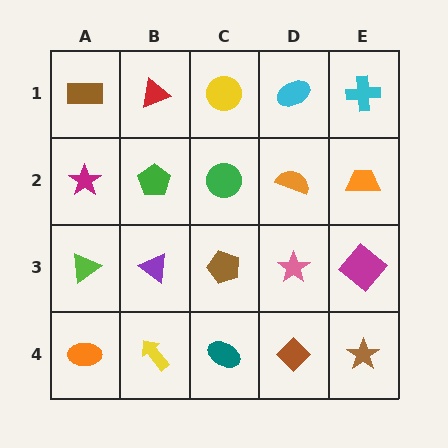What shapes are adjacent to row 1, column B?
A green pentagon (row 2, column B), a brown rectangle (row 1, column A), a yellow circle (row 1, column C).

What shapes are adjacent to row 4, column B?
A purple triangle (row 3, column B), an orange ellipse (row 4, column A), a teal ellipse (row 4, column C).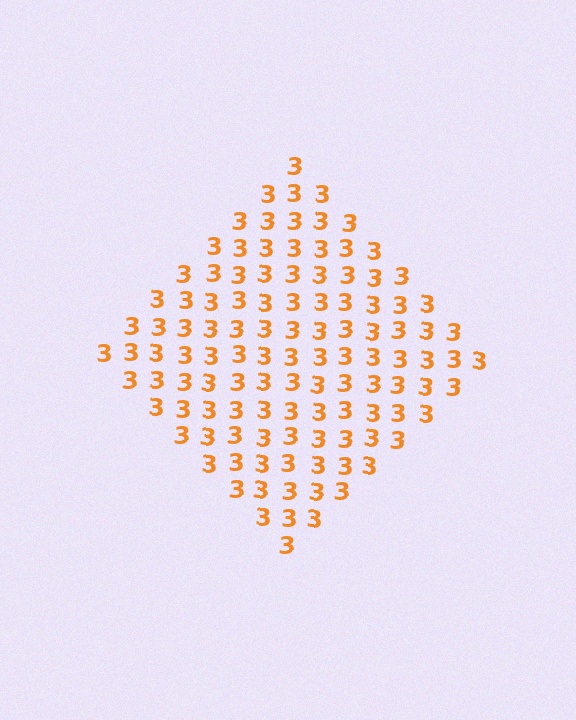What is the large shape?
The large shape is a diamond.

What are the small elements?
The small elements are digit 3's.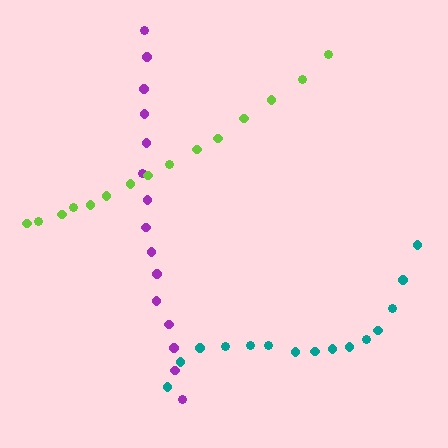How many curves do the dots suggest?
There are 3 distinct paths.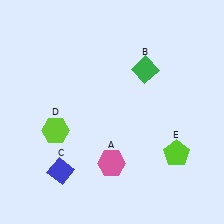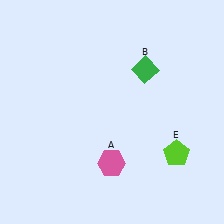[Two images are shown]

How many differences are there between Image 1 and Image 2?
There are 2 differences between the two images.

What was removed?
The lime hexagon (D), the blue diamond (C) were removed in Image 2.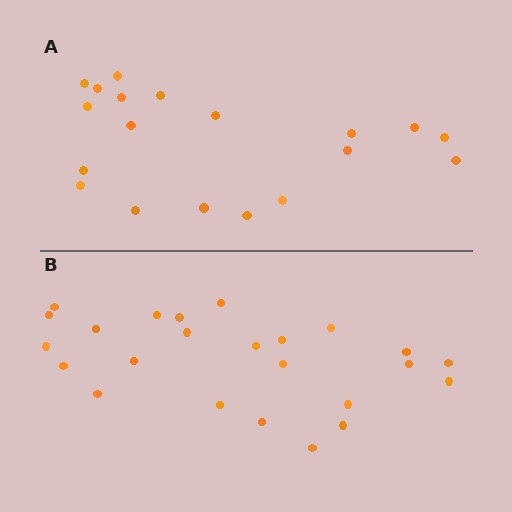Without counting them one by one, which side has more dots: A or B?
Region B (the bottom region) has more dots.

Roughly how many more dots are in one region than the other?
Region B has about 5 more dots than region A.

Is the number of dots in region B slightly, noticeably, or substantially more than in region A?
Region B has noticeably more, but not dramatically so. The ratio is roughly 1.3 to 1.